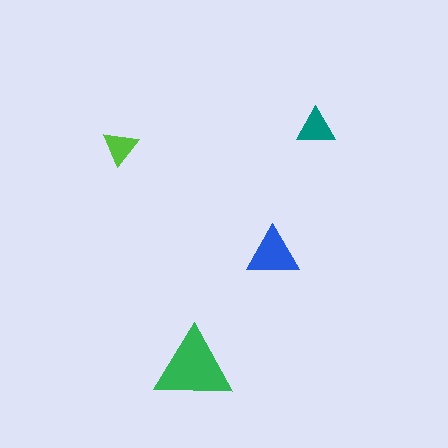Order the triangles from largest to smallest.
the green one, the blue one, the teal one, the lime one.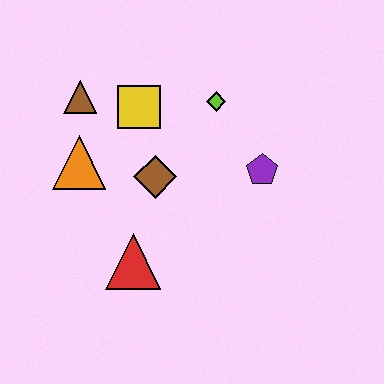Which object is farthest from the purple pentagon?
The brown triangle is farthest from the purple pentagon.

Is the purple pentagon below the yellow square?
Yes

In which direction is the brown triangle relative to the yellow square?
The brown triangle is to the left of the yellow square.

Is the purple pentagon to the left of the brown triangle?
No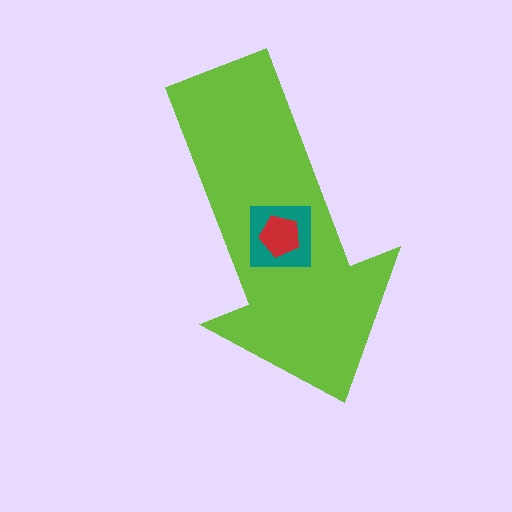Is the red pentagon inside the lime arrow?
Yes.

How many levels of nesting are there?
3.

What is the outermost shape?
The lime arrow.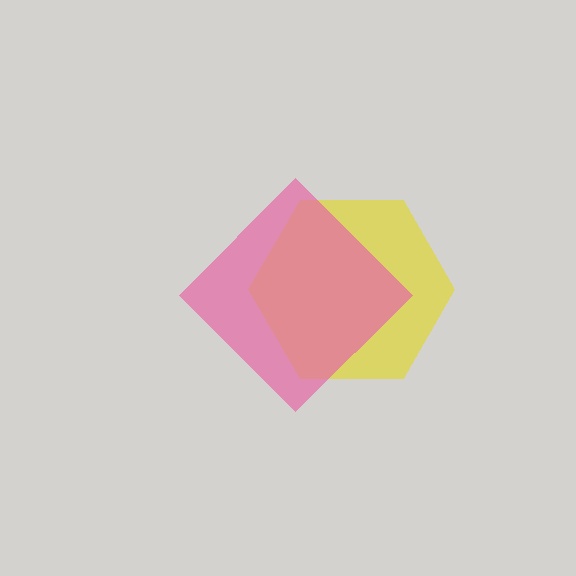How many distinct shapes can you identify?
There are 2 distinct shapes: a yellow hexagon, a pink diamond.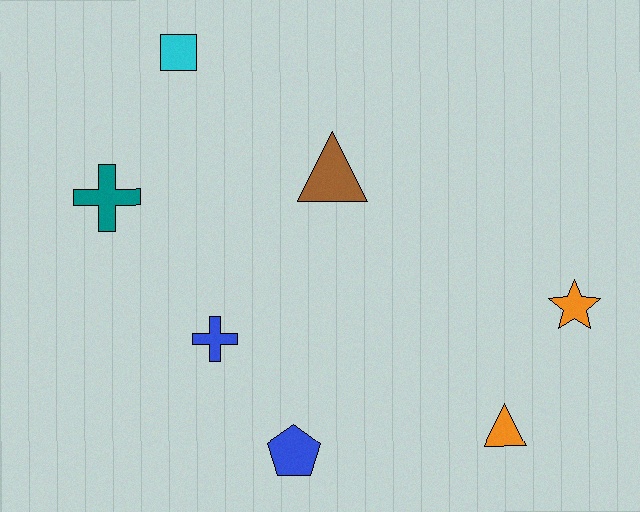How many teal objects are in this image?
There is 1 teal object.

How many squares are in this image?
There is 1 square.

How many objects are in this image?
There are 7 objects.